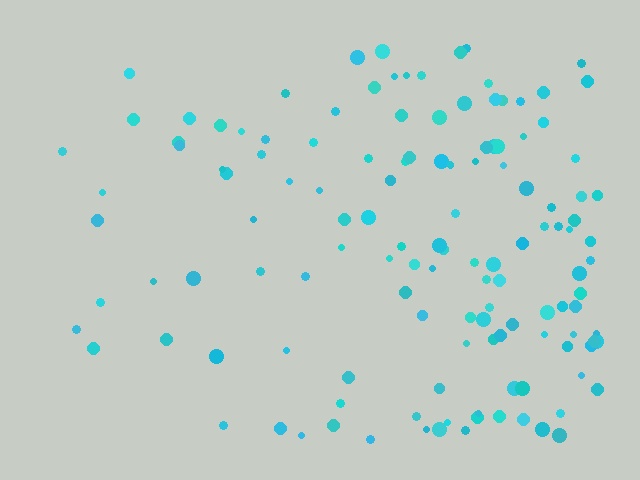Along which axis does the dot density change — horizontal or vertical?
Horizontal.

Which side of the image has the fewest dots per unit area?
The left.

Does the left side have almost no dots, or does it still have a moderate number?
Still a moderate number, just noticeably fewer than the right.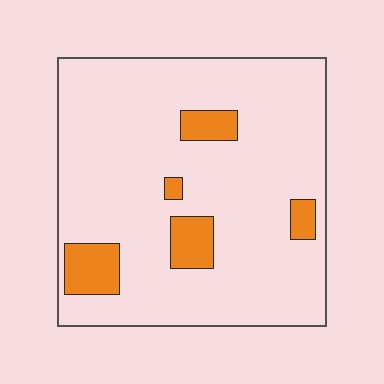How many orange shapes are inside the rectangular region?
5.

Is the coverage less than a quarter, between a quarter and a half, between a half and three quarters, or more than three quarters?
Less than a quarter.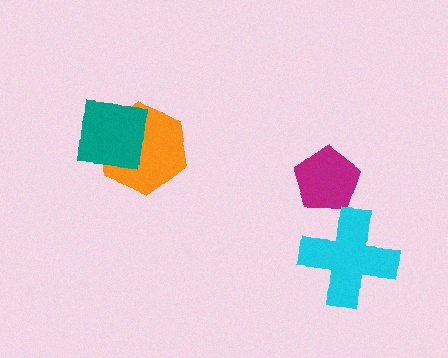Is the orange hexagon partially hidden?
Yes, it is partially covered by another shape.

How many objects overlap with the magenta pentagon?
0 objects overlap with the magenta pentagon.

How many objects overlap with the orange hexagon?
1 object overlaps with the orange hexagon.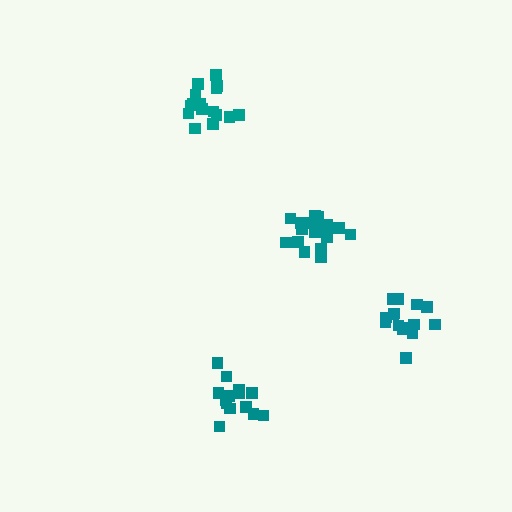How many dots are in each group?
Group 1: 16 dots, Group 2: 18 dots, Group 3: 15 dots, Group 4: 14 dots (63 total).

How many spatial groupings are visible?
There are 4 spatial groupings.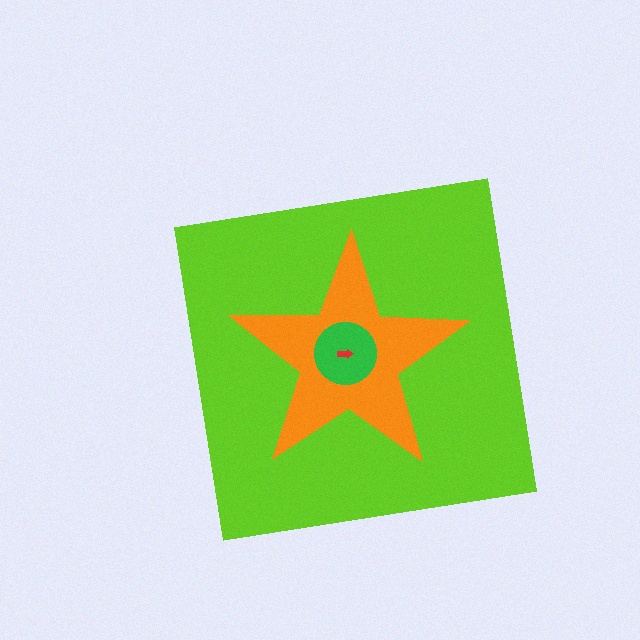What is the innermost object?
The red arrow.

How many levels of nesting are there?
4.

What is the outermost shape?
The lime square.